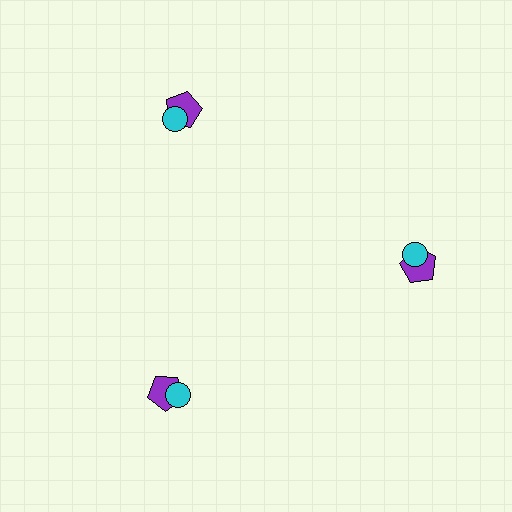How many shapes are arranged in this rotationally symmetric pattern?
There are 6 shapes, arranged in 3 groups of 2.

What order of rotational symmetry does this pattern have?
This pattern has 3-fold rotational symmetry.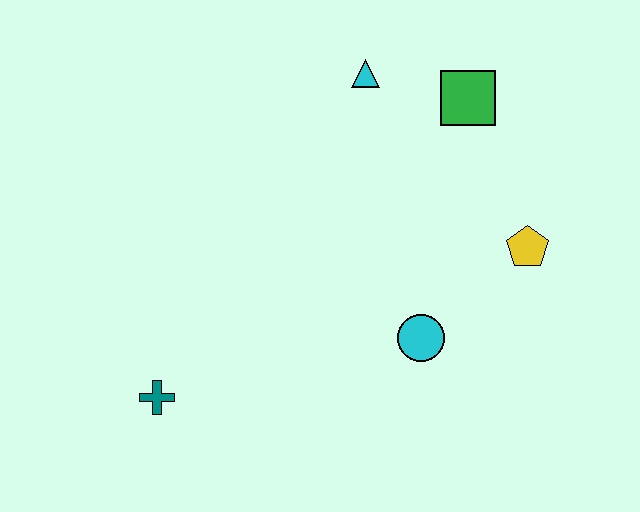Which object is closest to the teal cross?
The cyan circle is closest to the teal cross.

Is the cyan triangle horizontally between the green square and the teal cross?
Yes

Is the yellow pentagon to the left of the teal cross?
No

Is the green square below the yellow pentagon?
No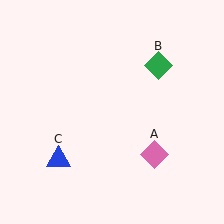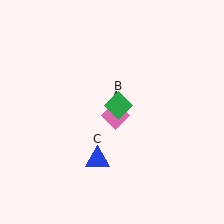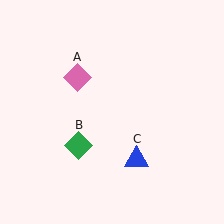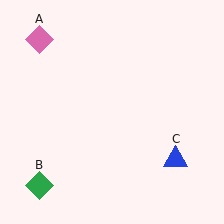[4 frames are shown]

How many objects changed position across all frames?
3 objects changed position: pink diamond (object A), green diamond (object B), blue triangle (object C).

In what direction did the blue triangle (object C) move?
The blue triangle (object C) moved right.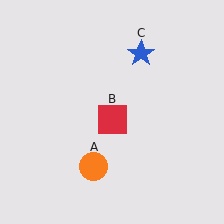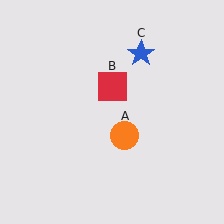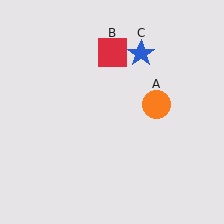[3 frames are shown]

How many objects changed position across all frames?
2 objects changed position: orange circle (object A), red square (object B).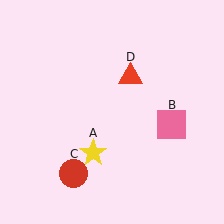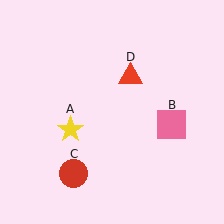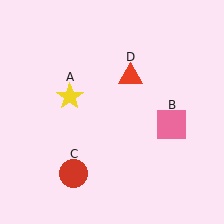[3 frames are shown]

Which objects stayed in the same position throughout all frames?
Pink square (object B) and red circle (object C) and red triangle (object D) remained stationary.